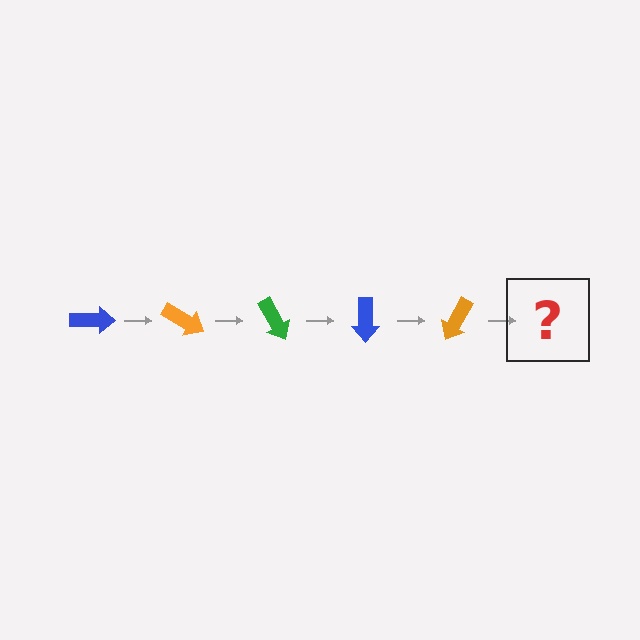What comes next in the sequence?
The next element should be a green arrow, rotated 150 degrees from the start.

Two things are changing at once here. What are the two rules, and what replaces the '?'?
The two rules are that it rotates 30 degrees each step and the color cycles through blue, orange, and green. The '?' should be a green arrow, rotated 150 degrees from the start.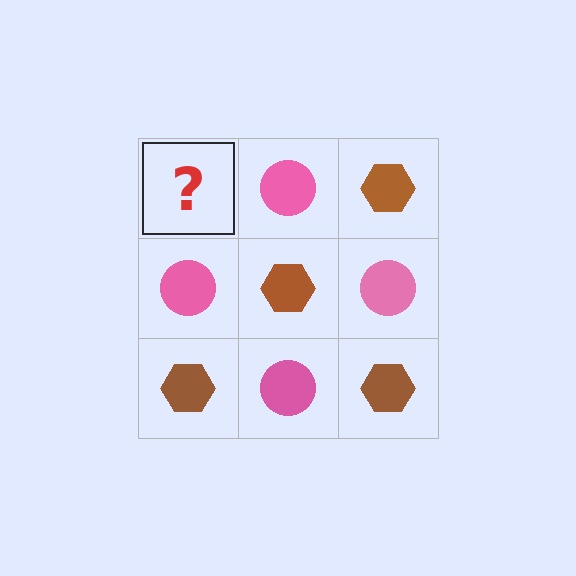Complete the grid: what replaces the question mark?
The question mark should be replaced with a brown hexagon.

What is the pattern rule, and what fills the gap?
The rule is that it alternates brown hexagon and pink circle in a checkerboard pattern. The gap should be filled with a brown hexagon.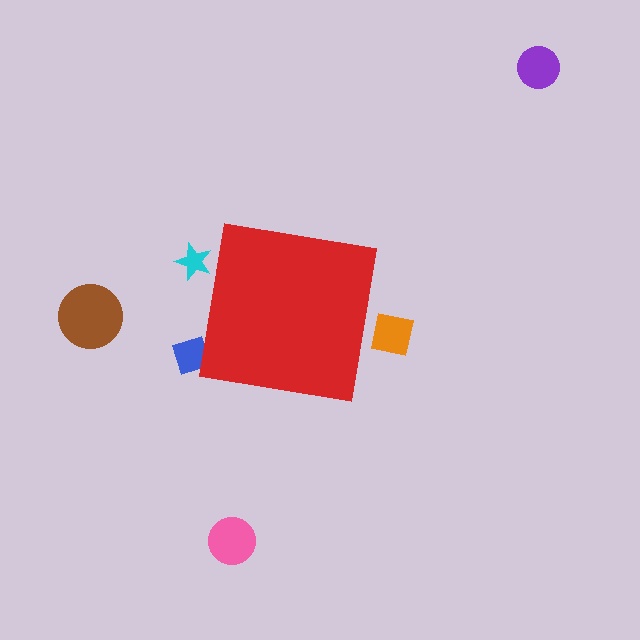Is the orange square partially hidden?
Yes, the orange square is partially hidden behind the red square.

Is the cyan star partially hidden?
Yes, the cyan star is partially hidden behind the red square.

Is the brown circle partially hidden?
No, the brown circle is fully visible.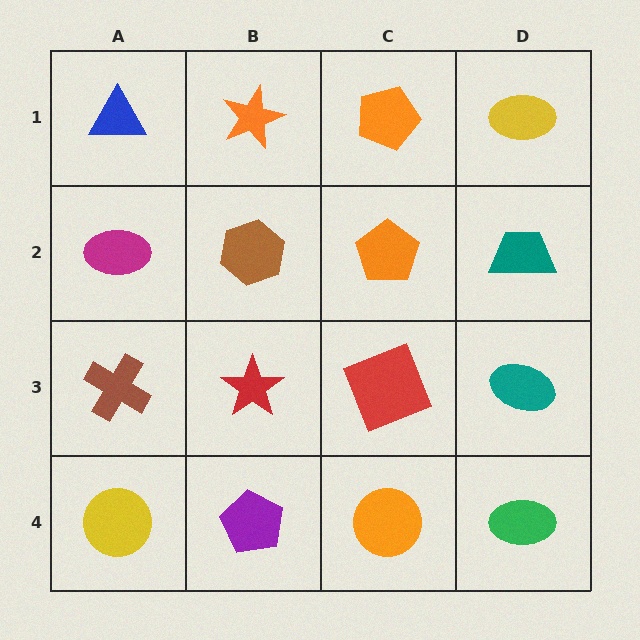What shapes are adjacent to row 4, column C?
A red square (row 3, column C), a purple pentagon (row 4, column B), a green ellipse (row 4, column D).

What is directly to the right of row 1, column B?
An orange pentagon.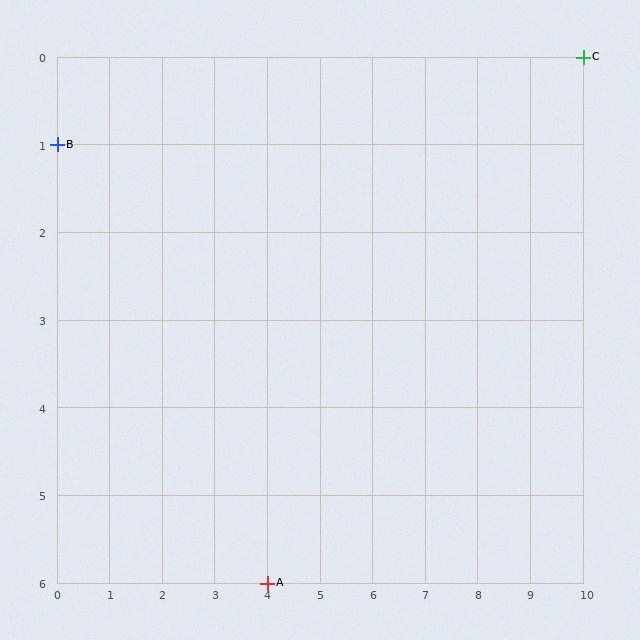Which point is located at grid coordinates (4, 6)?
Point A is at (4, 6).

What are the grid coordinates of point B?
Point B is at grid coordinates (0, 1).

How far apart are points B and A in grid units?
Points B and A are 4 columns and 5 rows apart (about 6.4 grid units diagonally).